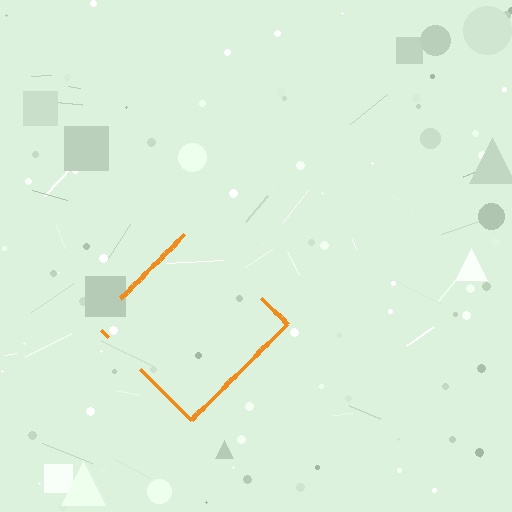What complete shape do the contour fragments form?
The contour fragments form a diamond.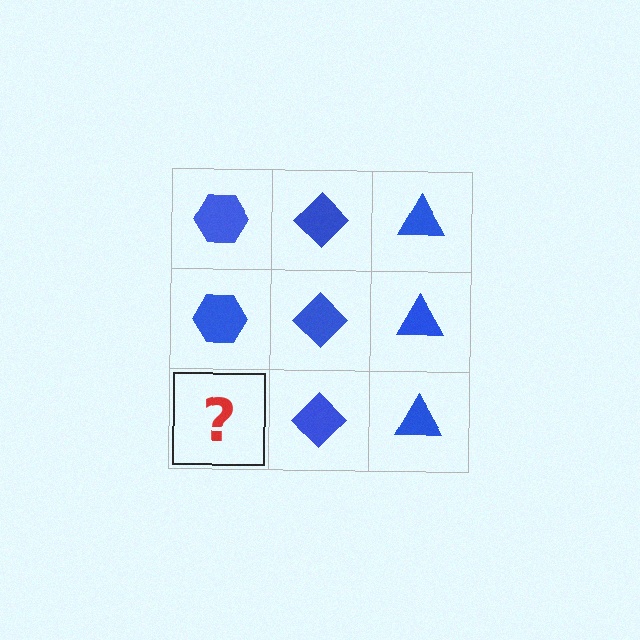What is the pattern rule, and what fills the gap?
The rule is that each column has a consistent shape. The gap should be filled with a blue hexagon.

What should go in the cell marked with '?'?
The missing cell should contain a blue hexagon.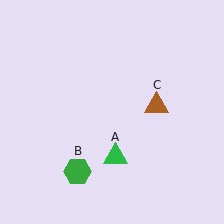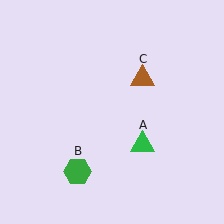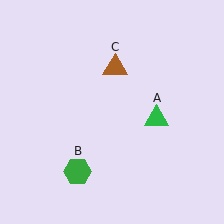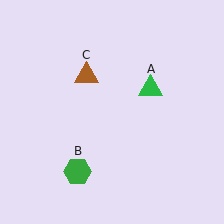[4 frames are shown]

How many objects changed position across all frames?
2 objects changed position: green triangle (object A), brown triangle (object C).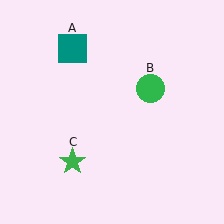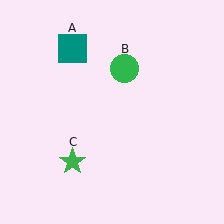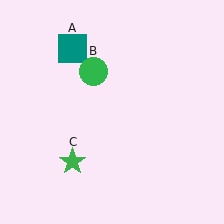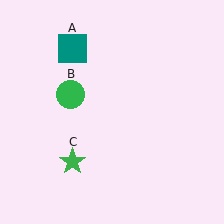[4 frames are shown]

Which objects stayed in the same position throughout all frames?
Teal square (object A) and green star (object C) remained stationary.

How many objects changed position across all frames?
1 object changed position: green circle (object B).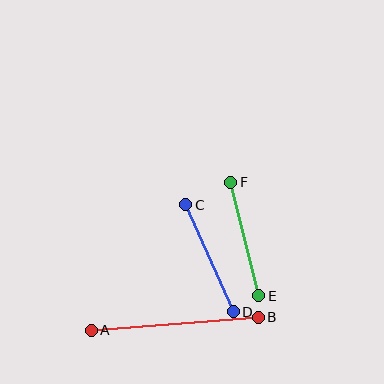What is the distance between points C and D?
The distance is approximately 117 pixels.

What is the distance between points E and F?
The distance is approximately 117 pixels.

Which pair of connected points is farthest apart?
Points A and B are farthest apart.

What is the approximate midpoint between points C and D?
The midpoint is at approximately (210, 258) pixels.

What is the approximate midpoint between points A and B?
The midpoint is at approximately (175, 324) pixels.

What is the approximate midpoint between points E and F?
The midpoint is at approximately (245, 239) pixels.